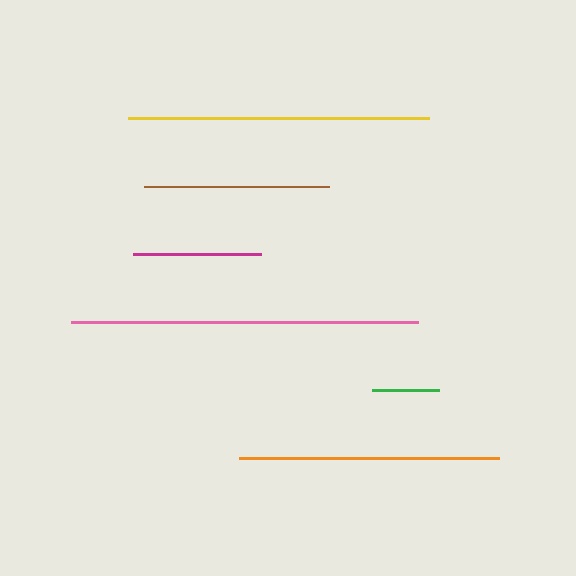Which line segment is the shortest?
The green line is the shortest at approximately 67 pixels.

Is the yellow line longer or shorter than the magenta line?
The yellow line is longer than the magenta line.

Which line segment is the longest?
The pink line is the longest at approximately 347 pixels.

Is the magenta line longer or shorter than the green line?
The magenta line is longer than the green line.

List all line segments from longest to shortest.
From longest to shortest: pink, yellow, orange, brown, magenta, green.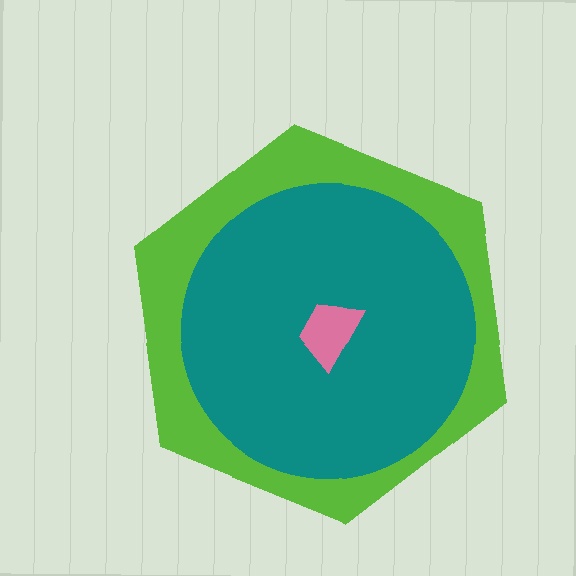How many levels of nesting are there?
3.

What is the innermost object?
The pink trapezoid.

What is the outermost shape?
The lime hexagon.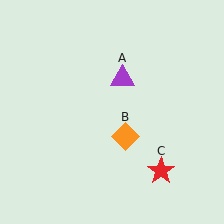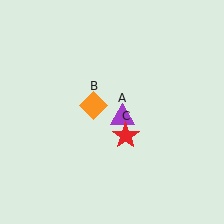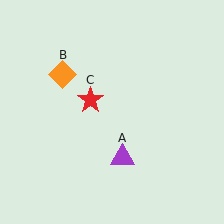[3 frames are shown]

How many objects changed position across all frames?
3 objects changed position: purple triangle (object A), orange diamond (object B), red star (object C).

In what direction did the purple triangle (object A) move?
The purple triangle (object A) moved down.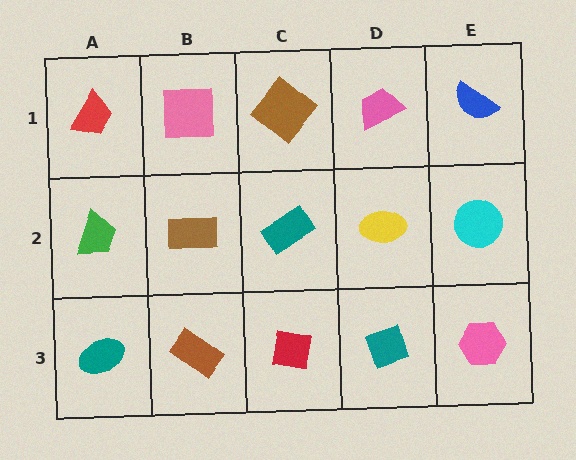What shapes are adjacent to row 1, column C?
A teal rectangle (row 2, column C), a pink square (row 1, column B), a pink trapezoid (row 1, column D).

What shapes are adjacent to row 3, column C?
A teal rectangle (row 2, column C), a brown rectangle (row 3, column B), a teal diamond (row 3, column D).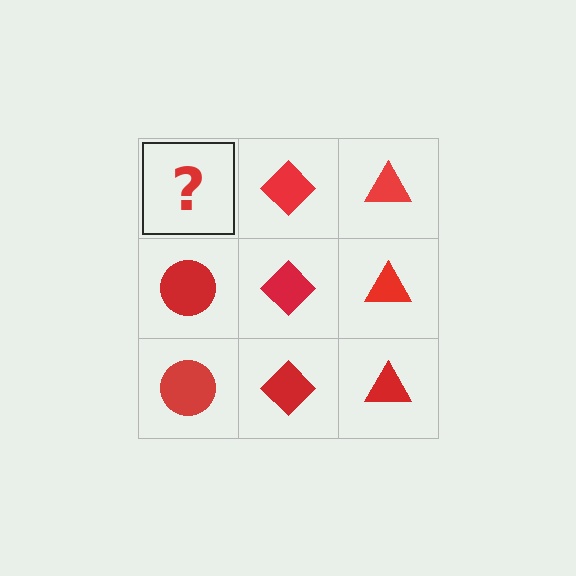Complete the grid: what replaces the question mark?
The question mark should be replaced with a red circle.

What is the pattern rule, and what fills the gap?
The rule is that each column has a consistent shape. The gap should be filled with a red circle.